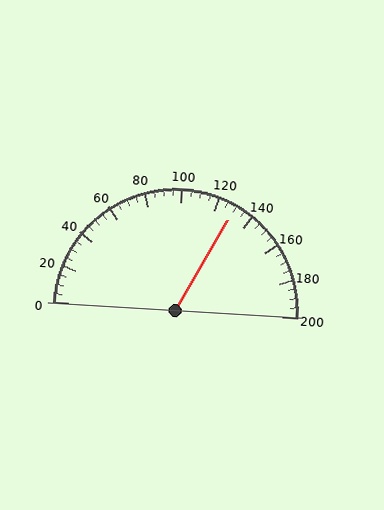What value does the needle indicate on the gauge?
The needle indicates approximately 130.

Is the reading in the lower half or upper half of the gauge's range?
The reading is in the upper half of the range (0 to 200).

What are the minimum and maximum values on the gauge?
The gauge ranges from 0 to 200.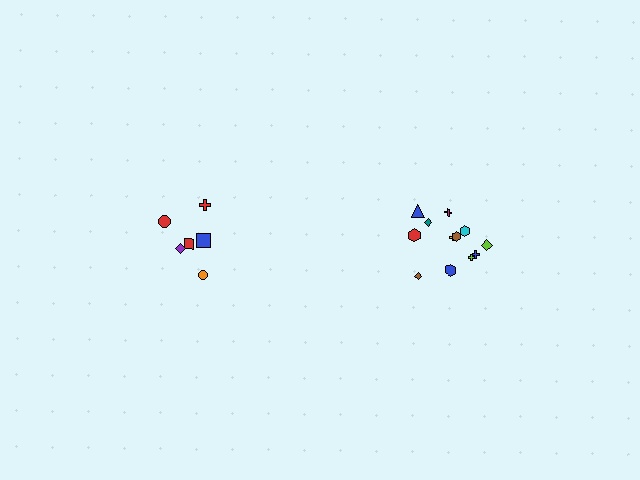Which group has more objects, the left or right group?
The right group.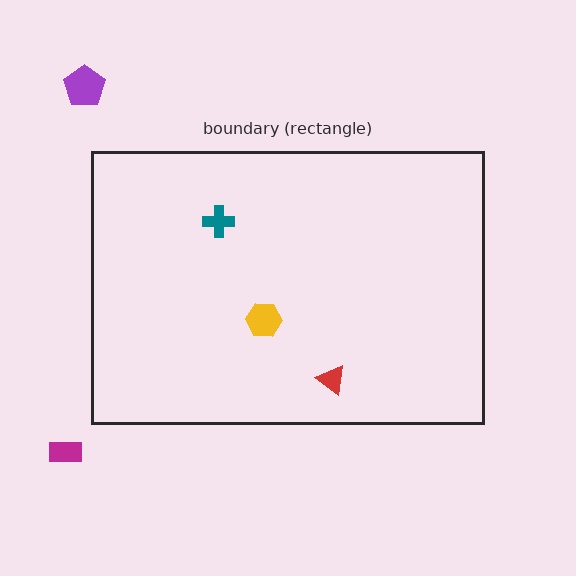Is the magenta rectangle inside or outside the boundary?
Outside.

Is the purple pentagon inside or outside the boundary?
Outside.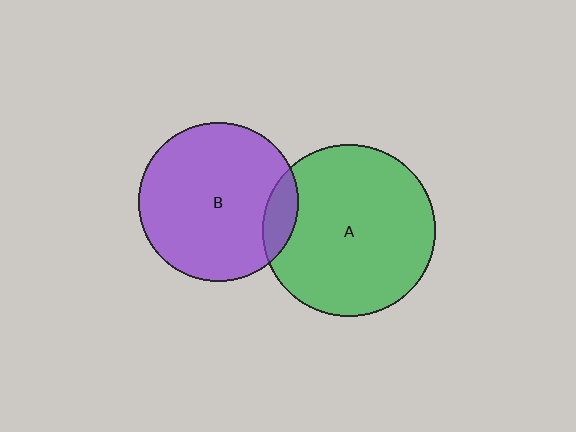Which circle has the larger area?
Circle A (green).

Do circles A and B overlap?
Yes.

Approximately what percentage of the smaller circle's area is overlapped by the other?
Approximately 10%.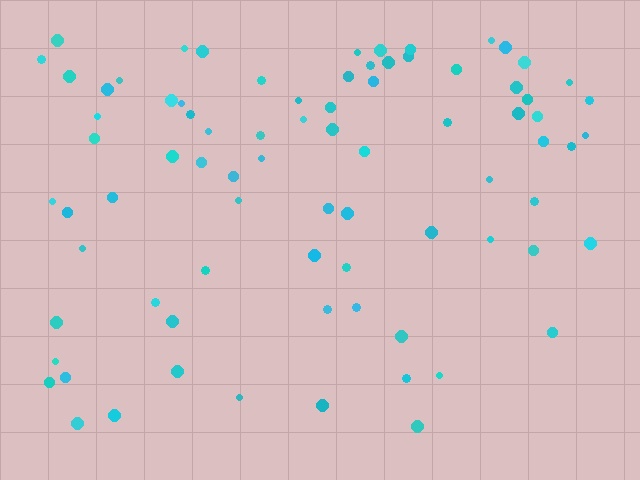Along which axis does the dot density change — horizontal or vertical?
Vertical.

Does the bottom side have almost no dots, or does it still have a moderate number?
Still a moderate number, just noticeably fewer than the top.